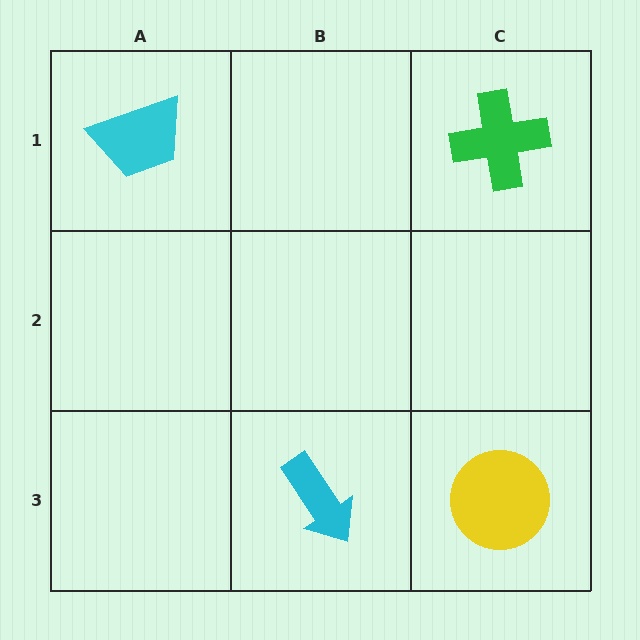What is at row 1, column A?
A cyan trapezoid.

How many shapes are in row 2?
0 shapes.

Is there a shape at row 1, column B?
No, that cell is empty.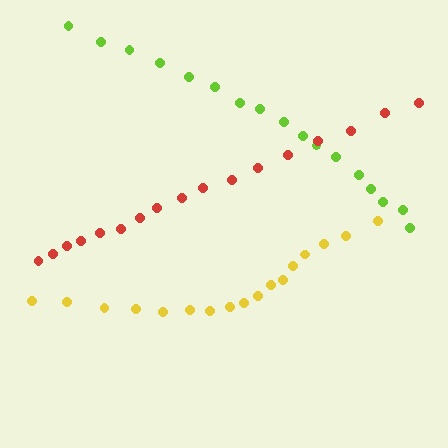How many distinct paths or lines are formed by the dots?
There are 3 distinct paths.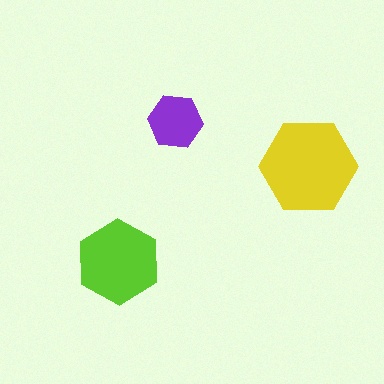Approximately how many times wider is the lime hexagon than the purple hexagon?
About 1.5 times wider.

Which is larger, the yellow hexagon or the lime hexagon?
The yellow one.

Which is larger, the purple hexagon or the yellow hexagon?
The yellow one.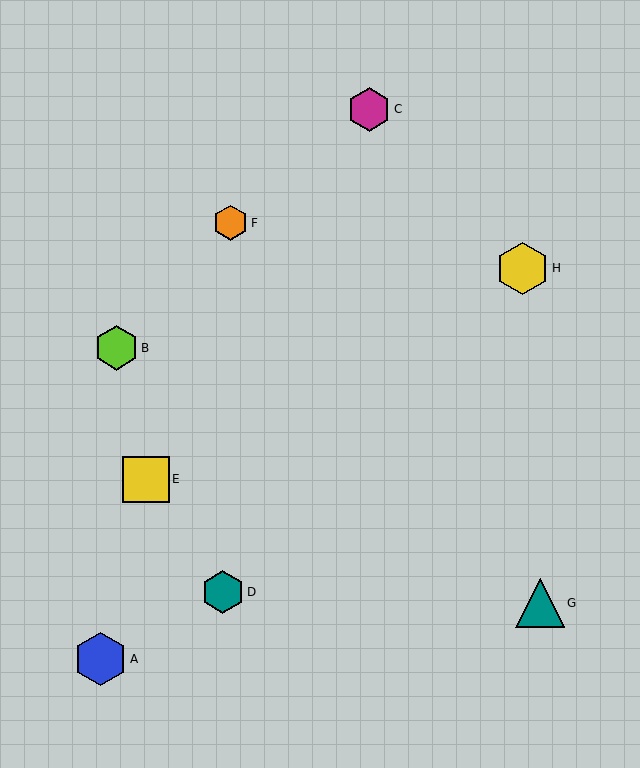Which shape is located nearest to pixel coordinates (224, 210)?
The orange hexagon (labeled F) at (231, 223) is nearest to that location.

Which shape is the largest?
The blue hexagon (labeled A) is the largest.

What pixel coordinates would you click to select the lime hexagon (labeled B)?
Click at (116, 348) to select the lime hexagon B.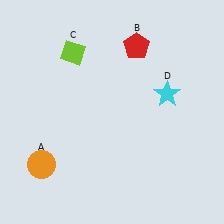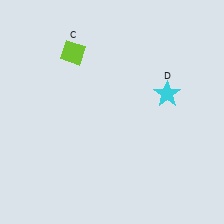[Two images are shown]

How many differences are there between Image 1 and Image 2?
There are 2 differences between the two images.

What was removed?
The red pentagon (B), the orange circle (A) were removed in Image 2.